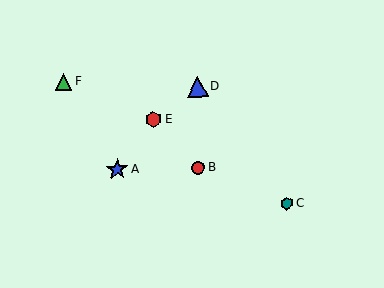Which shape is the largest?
The blue star (labeled A) is the largest.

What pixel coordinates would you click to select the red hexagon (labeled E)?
Click at (154, 120) to select the red hexagon E.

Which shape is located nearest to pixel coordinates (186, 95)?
The blue triangle (labeled D) at (197, 87) is nearest to that location.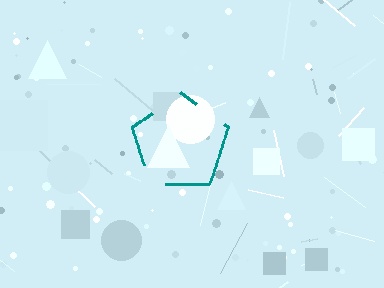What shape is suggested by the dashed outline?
The dashed outline suggests a pentagon.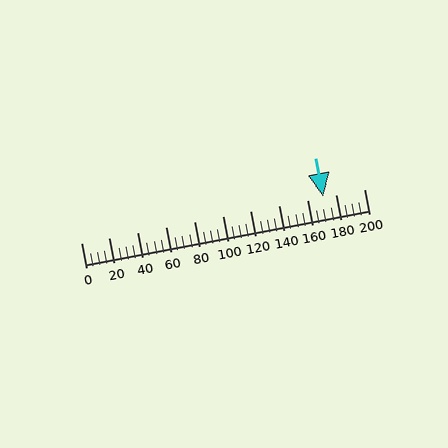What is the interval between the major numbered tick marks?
The major tick marks are spaced 20 units apart.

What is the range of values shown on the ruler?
The ruler shows values from 0 to 200.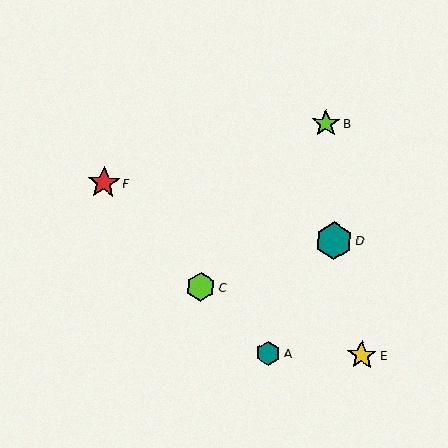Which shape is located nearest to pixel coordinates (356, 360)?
The yellow star (labeled E) at (362, 355) is nearest to that location.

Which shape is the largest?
The teal hexagon (labeled D) is the largest.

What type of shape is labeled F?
Shape F is a red star.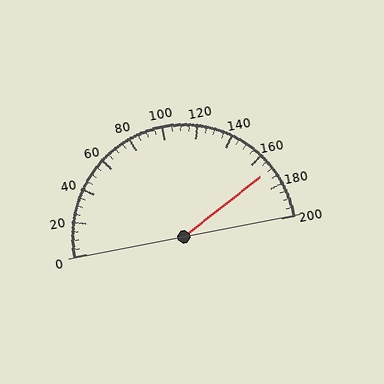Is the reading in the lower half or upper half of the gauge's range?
The reading is in the upper half of the range (0 to 200).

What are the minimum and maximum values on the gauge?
The gauge ranges from 0 to 200.